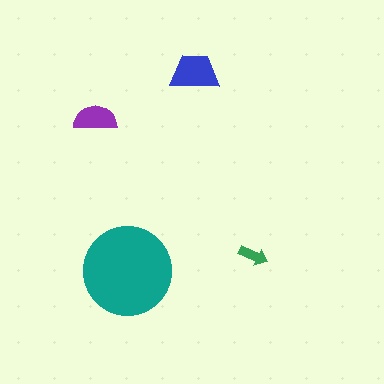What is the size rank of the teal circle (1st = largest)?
1st.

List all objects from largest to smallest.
The teal circle, the blue trapezoid, the purple semicircle, the green arrow.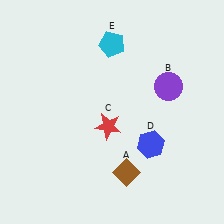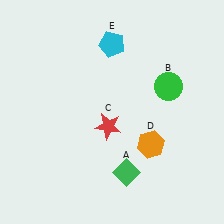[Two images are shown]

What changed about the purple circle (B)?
In Image 1, B is purple. In Image 2, it changed to green.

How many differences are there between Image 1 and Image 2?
There are 3 differences between the two images.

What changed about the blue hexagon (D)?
In Image 1, D is blue. In Image 2, it changed to orange.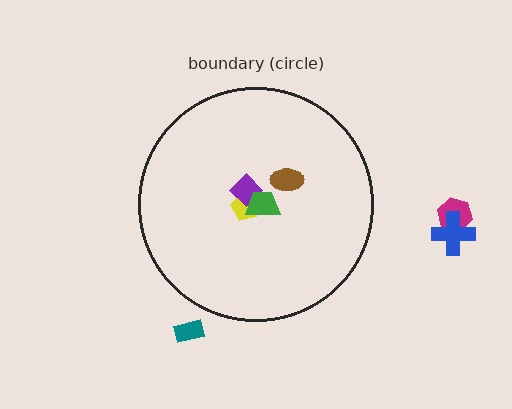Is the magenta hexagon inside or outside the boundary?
Outside.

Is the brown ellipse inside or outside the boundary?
Inside.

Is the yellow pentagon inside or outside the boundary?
Inside.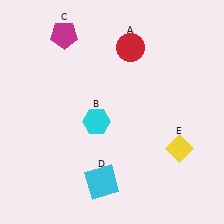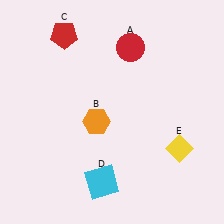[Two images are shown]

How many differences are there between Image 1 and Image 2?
There are 2 differences between the two images.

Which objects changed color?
B changed from cyan to orange. C changed from magenta to red.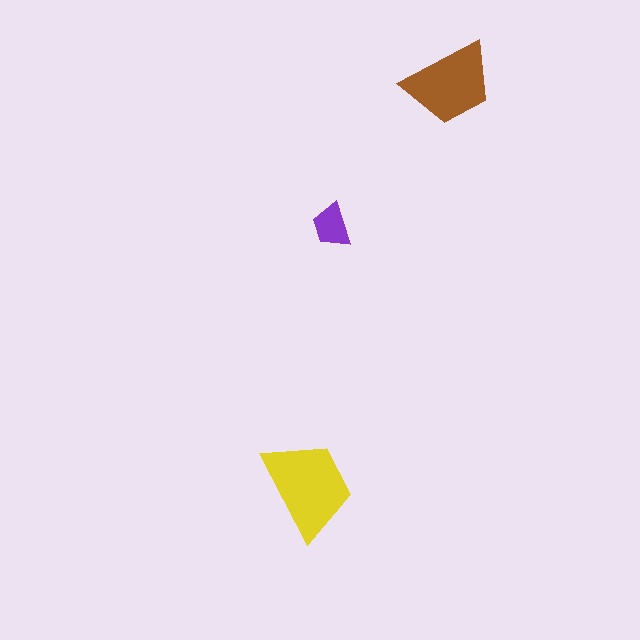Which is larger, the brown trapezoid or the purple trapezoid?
The brown one.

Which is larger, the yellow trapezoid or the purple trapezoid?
The yellow one.